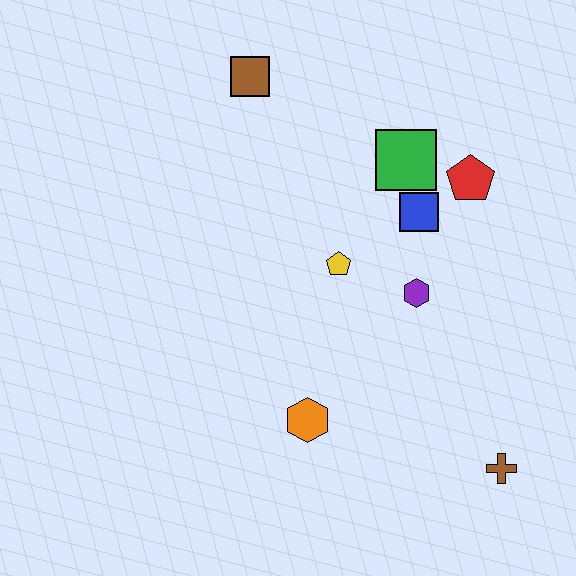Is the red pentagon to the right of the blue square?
Yes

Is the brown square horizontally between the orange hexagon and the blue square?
No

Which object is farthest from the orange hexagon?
The brown square is farthest from the orange hexagon.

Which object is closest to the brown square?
The green square is closest to the brown square.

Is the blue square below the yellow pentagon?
No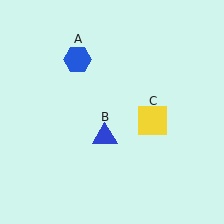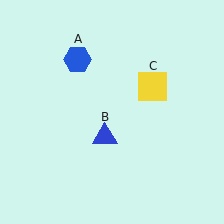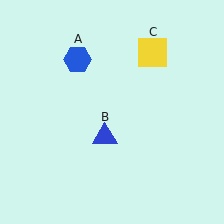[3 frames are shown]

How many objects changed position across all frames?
1 object changed position: yellow square (object C).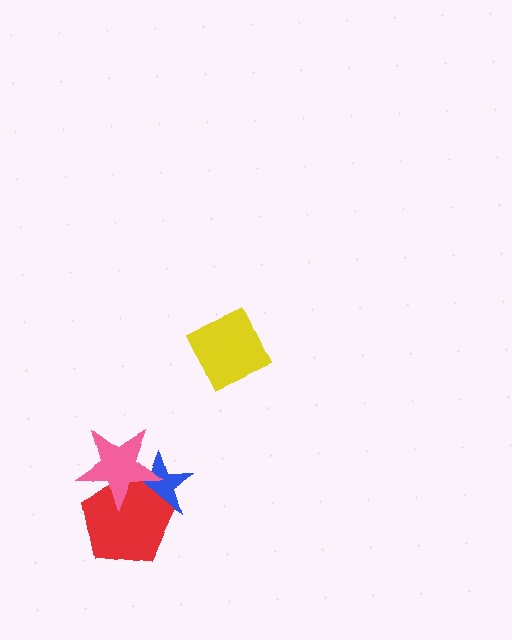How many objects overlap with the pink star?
2 objects overlap with the pink star.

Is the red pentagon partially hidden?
Yes, it is partially covered by another shape.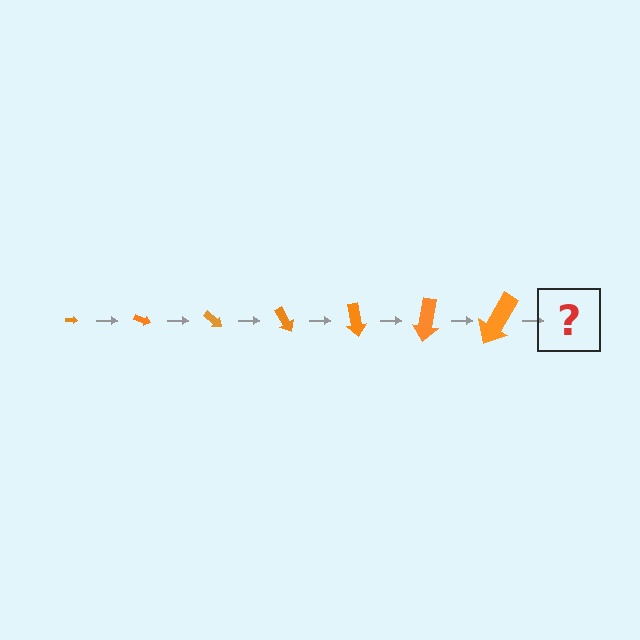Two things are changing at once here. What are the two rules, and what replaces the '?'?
The two rules are that the arrow grows larger each step and it rotates 20 degrees each step. The '?' should be an arrow, larger than the previous one and rotated 140 degrees from the start.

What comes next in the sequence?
The next element should be an arrow, larger than the previous one and rotated 140 degrees from the start.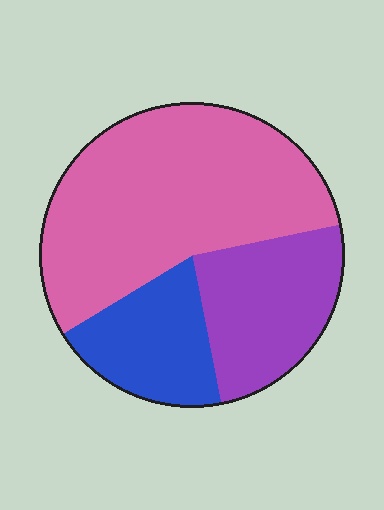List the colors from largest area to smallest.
From largest to smallest: pink, purple, blue.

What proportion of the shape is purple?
Purple takes up about one quarter (1/4) of the shape.